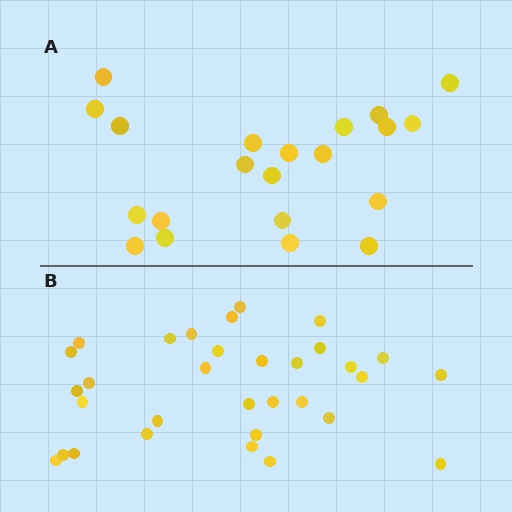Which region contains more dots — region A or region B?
Region B (the bottom region) has more dots.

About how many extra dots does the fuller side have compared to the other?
Region B has roughly 12 or so more dots than region A.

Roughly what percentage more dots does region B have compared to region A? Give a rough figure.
About 50% more.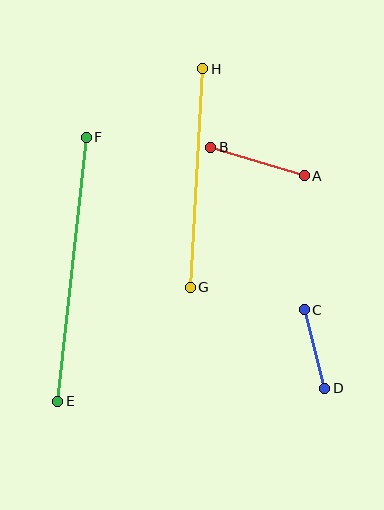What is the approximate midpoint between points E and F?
The midpoint is at approximately (72, 269) pixels.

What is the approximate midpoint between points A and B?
The midpoint is at approximately (257, 161) pixels.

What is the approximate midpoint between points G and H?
The midpoint is at approximately (196, 178) pixels.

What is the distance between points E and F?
The distance is approximately 266 pixels.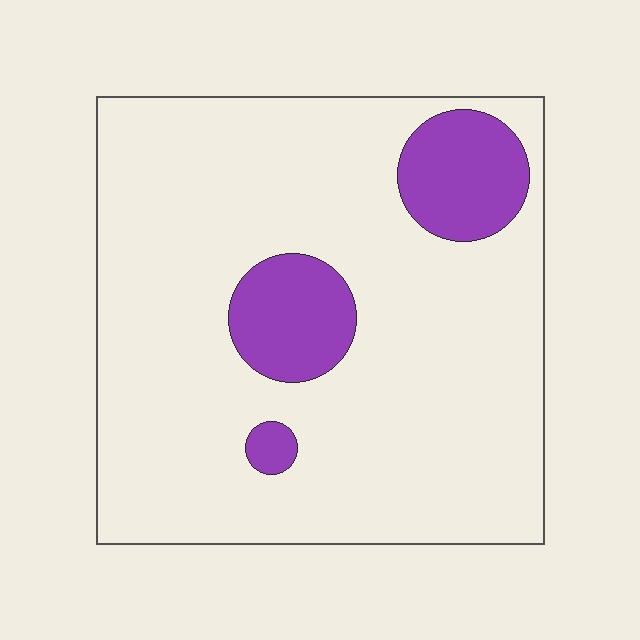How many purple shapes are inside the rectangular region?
3.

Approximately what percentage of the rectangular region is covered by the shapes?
Approximately 15%.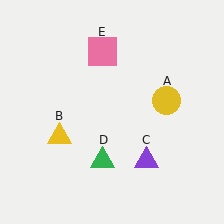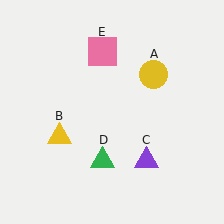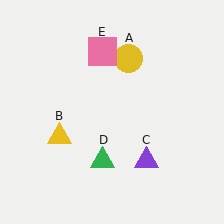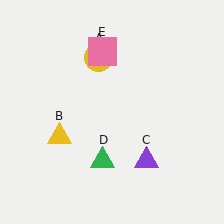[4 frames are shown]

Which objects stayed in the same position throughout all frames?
Yellow triangle (object B) and purple triangle (object C) and green triangle (object D) and pink square (object E) remained stationary.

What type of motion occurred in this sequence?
The yellow circle (object A) rotated counterclockwise around the center of the scene.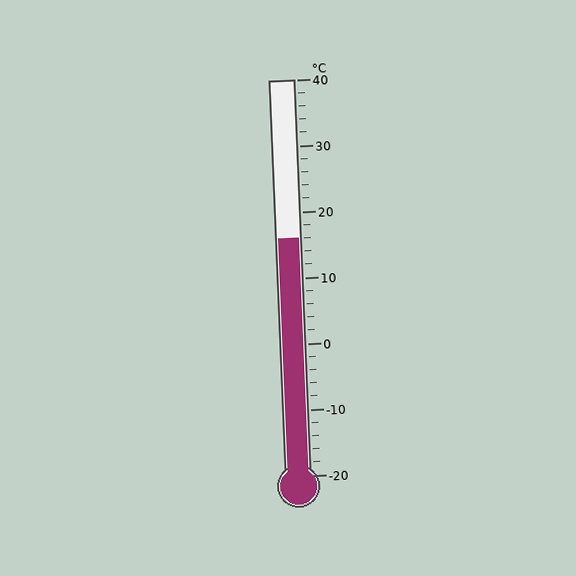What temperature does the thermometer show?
The thermometer shows approximately 16°C.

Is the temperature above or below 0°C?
The temperature is above 0°C.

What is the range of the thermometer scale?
The thermometer scale ranges from -20°C to 40°C.